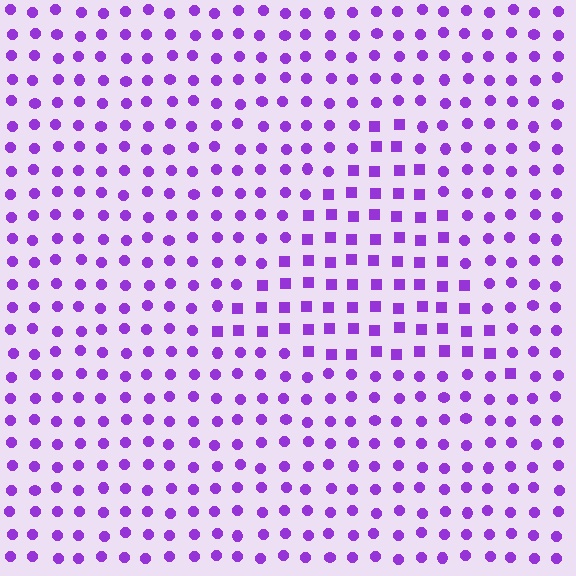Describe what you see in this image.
The image is filled with small purple elements arranged in a uniform grid. A triangle-shaped region contains squares, while the surrounding area contains circles. The boundary is defined purely by the change in element shape.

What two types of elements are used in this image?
The image uses squares inside the triangle region and circles outside it.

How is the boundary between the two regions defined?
The boundary is defined by a change in element shape: squares inside vs. circles outside. All elements share the same color and spacing.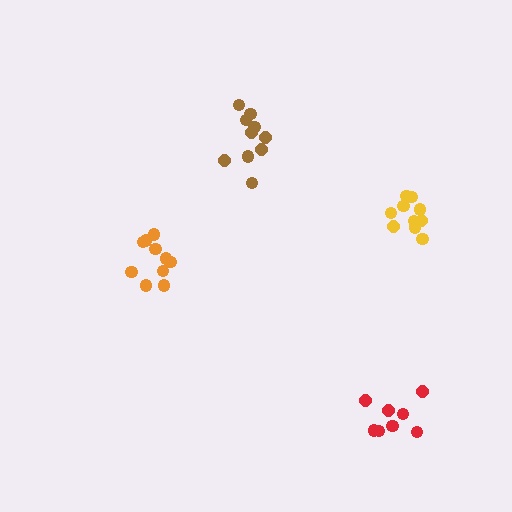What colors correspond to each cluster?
The clusters are colored: orange, brown, yellow, red.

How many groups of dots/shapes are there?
There are 4 groups.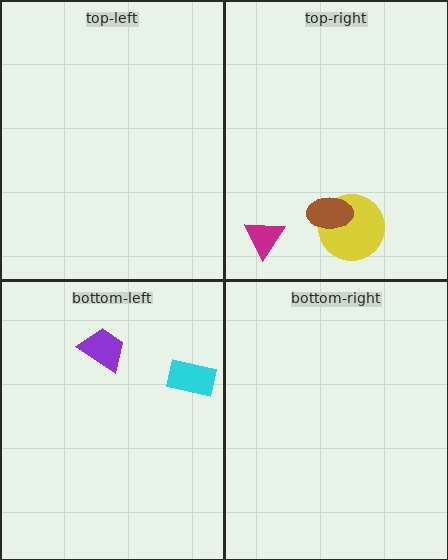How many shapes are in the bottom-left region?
2.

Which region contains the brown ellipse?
The top-right region.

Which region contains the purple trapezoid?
The bottom-left region.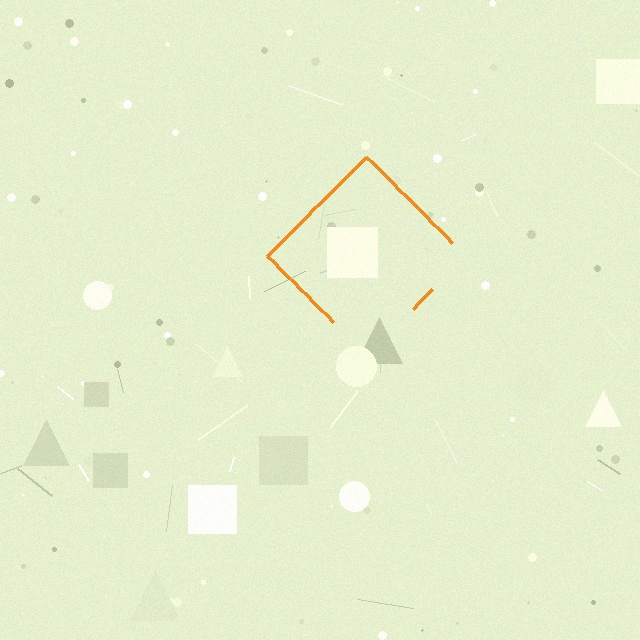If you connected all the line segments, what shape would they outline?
They would outline a diamond.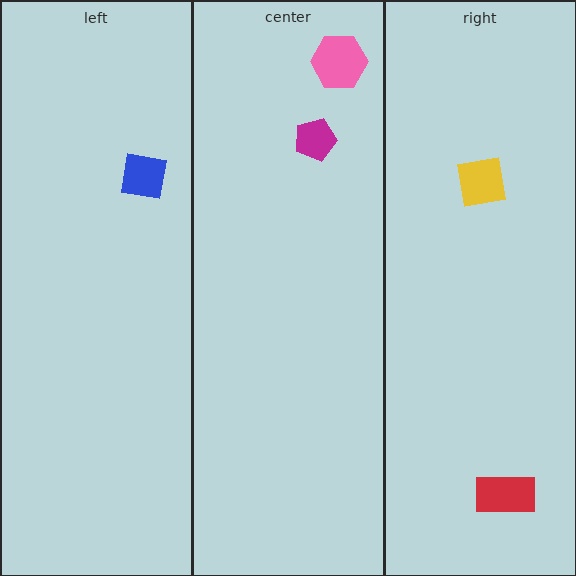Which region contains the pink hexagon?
The center region.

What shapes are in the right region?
The yellow square, the red rectangle.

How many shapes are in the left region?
1.